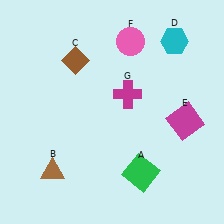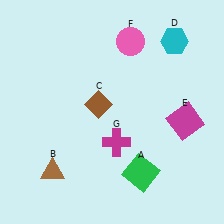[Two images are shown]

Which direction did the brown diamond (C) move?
The brown diamond (C) moved down.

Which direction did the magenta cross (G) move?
The magenta cross (G) moved down.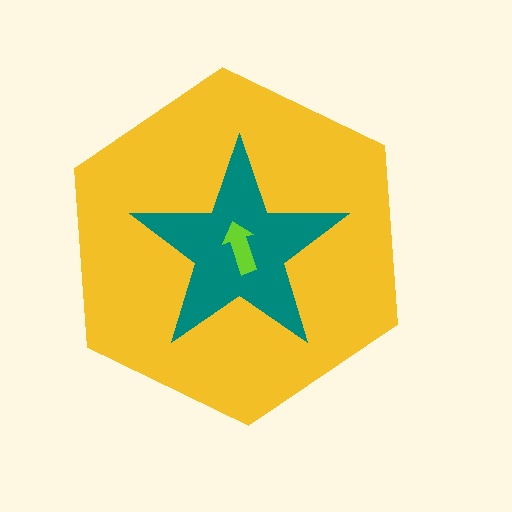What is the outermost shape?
The yellow hexagon.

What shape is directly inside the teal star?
The lime arrow.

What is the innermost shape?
The lime arrow.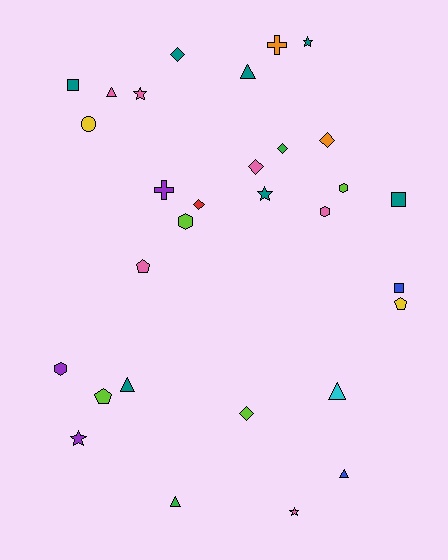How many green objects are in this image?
There are 2 green objects.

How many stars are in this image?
There are 5 stars.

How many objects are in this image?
There are 30 objects.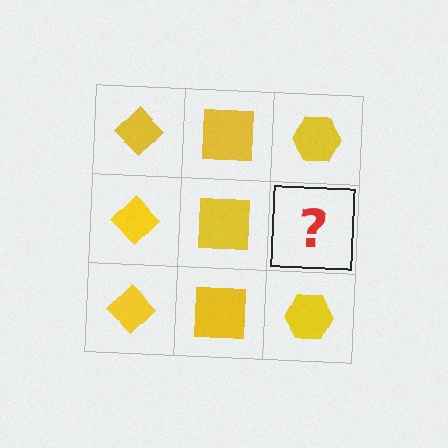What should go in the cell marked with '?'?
The missing cell should contain a yellow hexagon.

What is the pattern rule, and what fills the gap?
The rule is that each column has a consistent shape. The gap should be filled with a yellow hexagon.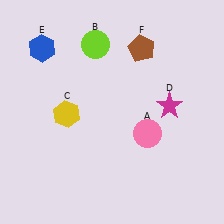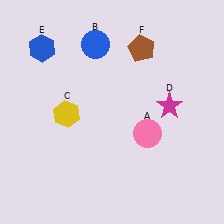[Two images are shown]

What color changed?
The circle (B) changed from lime in Image 1 to blue in Image 2.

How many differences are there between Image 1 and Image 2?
There is 1 difference between the two images.